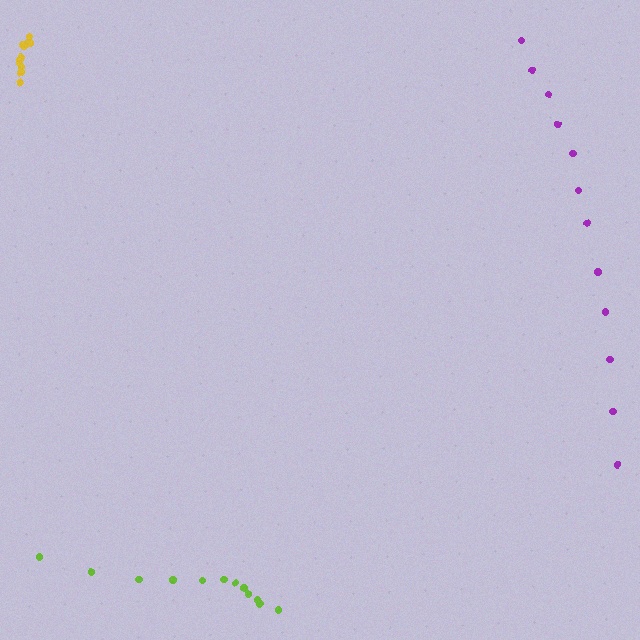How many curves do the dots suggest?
There are 3 distinct paths.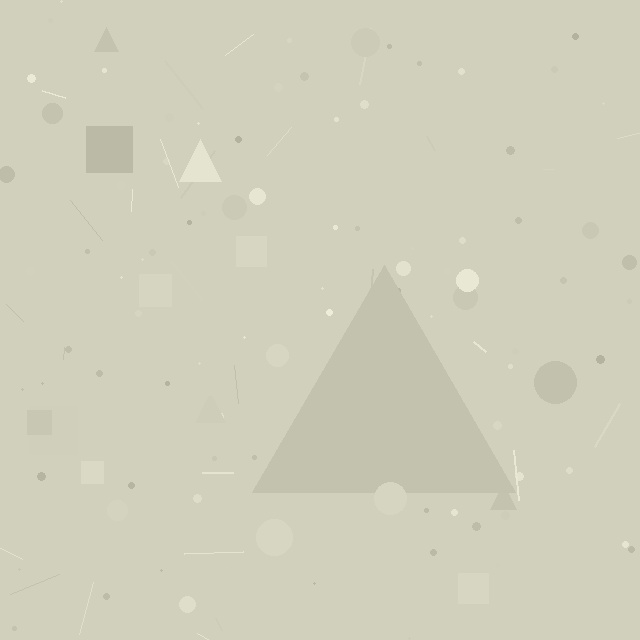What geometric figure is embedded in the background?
A triangle is embedded in the background.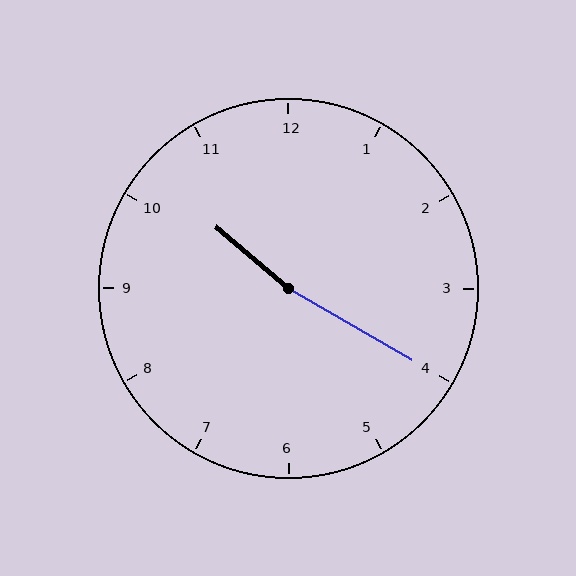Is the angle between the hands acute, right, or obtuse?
It is obtuse.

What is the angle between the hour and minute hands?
Approximately 170 degrees.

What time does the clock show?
10:20.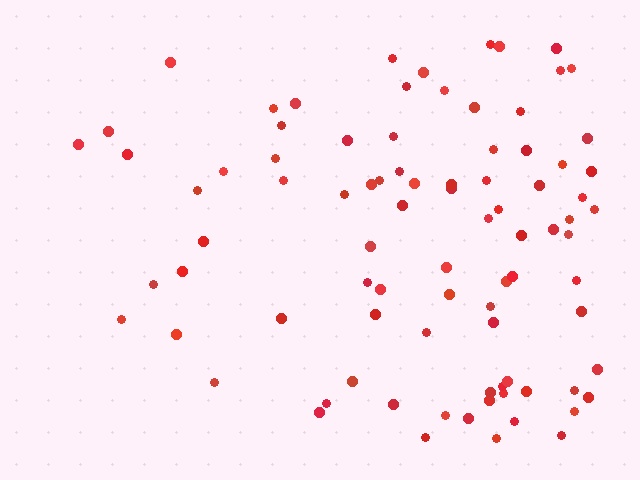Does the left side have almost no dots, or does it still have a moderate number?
Still a moderate number, just noticeably fewer than the right.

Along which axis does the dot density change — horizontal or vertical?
Horizontal.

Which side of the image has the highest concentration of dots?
The right.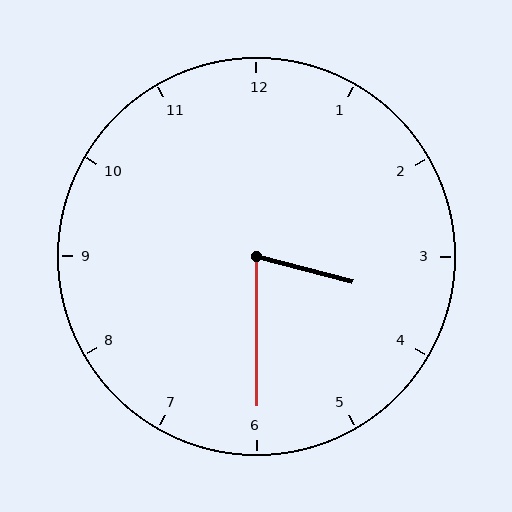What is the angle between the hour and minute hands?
Approximately 75 degrees.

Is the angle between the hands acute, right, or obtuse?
It is acute.